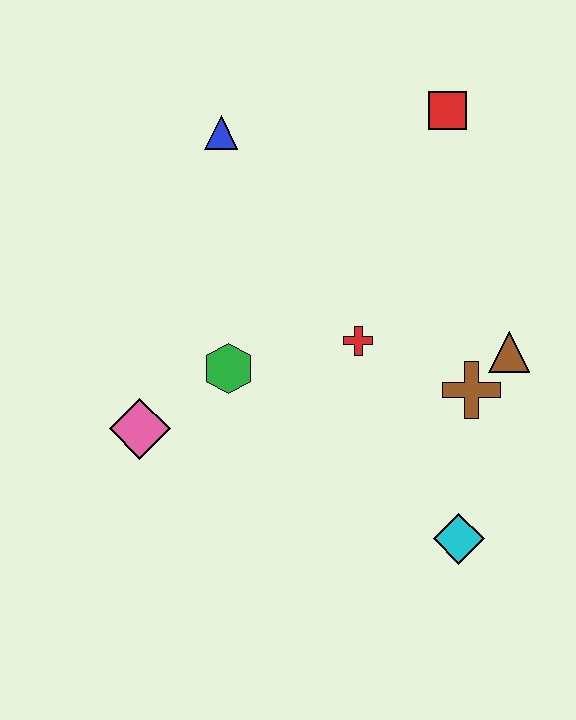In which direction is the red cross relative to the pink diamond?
The red cross is to the right of the pink diamond.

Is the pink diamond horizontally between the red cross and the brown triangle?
No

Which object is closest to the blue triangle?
The red square is closest to the blue triangle.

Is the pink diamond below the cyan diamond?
No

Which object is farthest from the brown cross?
The blue triangle is farthest from the brown cross.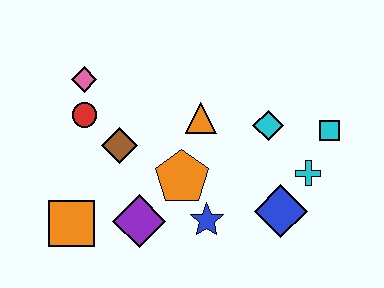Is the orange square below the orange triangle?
Yes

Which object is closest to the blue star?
The orange pentagon is closest to the blue star.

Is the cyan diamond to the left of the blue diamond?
Yes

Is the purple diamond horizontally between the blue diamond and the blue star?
No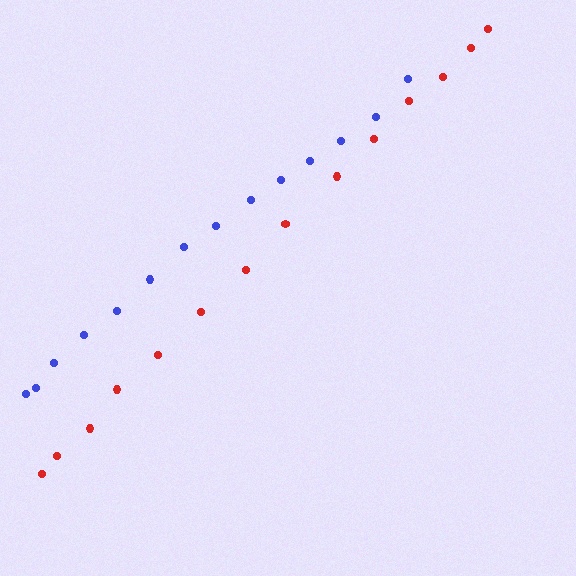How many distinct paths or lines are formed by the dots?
There are 2 distinct paths.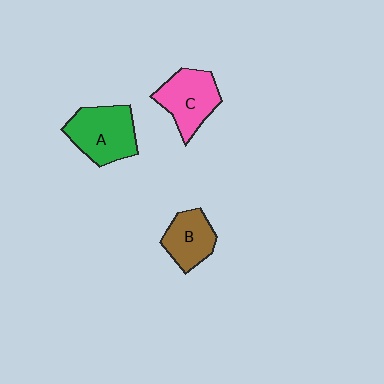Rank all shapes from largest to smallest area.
From largest to smallest: A (green), C (pink), B (brown).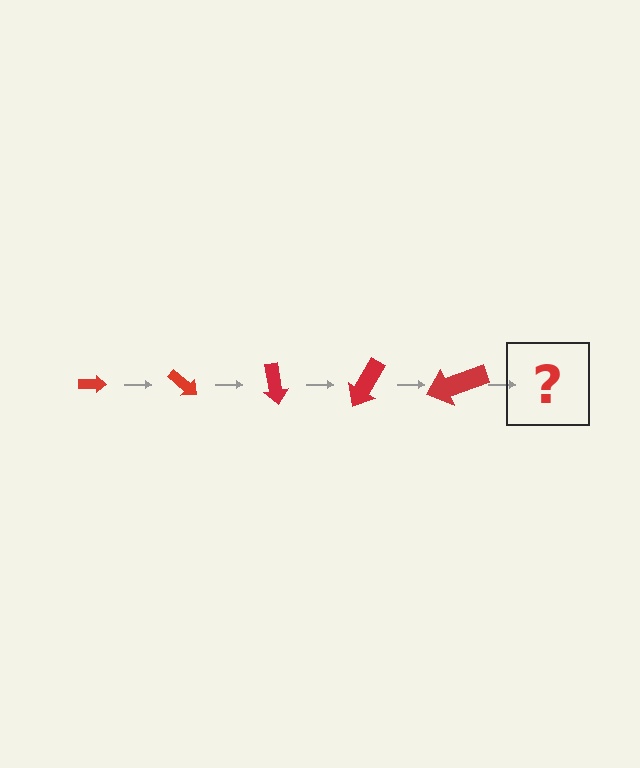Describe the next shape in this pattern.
It should be an arrow, larger than the previous one and rotated 200 degrees from the start.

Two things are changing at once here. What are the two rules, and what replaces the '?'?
The two rules are that the arrow grows larger each step and it rotates 40 degrees each step. The '?' should be an arrow, larger than the previous one and rotated 200 degrees from the start.